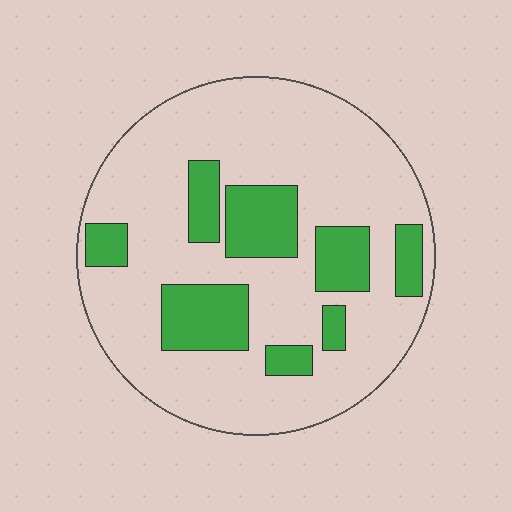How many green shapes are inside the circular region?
8.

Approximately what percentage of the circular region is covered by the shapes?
Approximately 25%.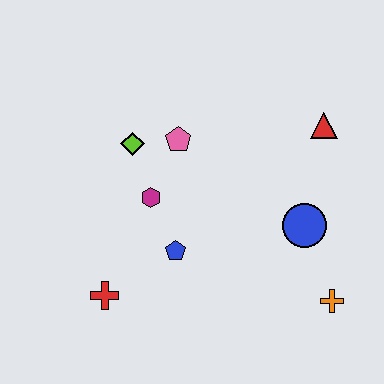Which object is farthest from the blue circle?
The red cross is farthest from the blue circle.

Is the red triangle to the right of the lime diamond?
Yes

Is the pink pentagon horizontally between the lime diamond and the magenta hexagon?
No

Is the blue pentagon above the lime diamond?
No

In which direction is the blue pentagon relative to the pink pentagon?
The blue pentagon is below the pink pentagon.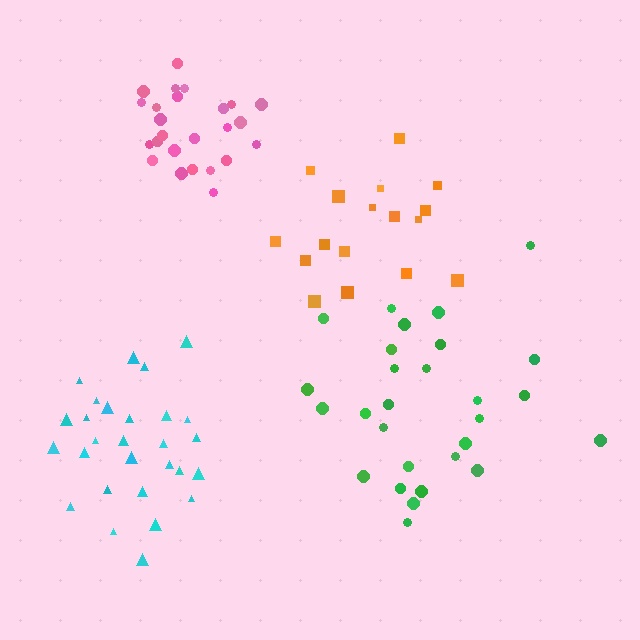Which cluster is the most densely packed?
Pink.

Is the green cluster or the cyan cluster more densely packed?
Cyan.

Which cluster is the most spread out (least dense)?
Orange.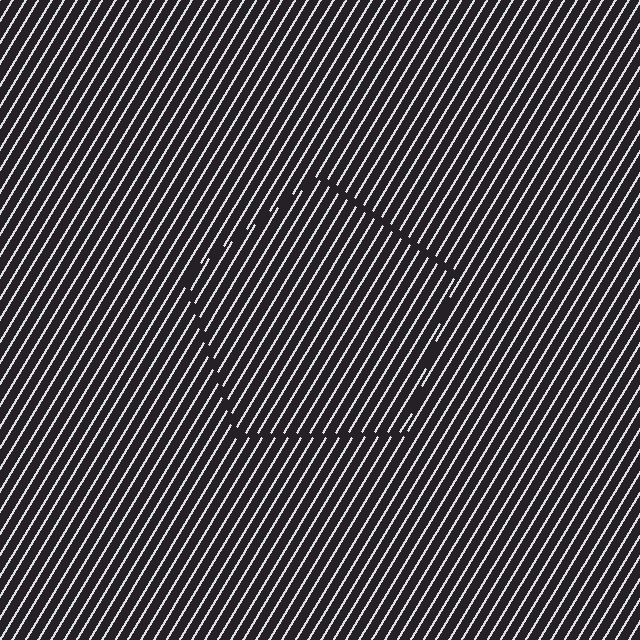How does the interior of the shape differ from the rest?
The interior of the shape contains the same grating, shifted by half a period — the contour is defined by the phase discontinuity where line-ends from the inner and outer gratings abut.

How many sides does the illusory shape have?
5 sides — the line-ends trace a pentagon.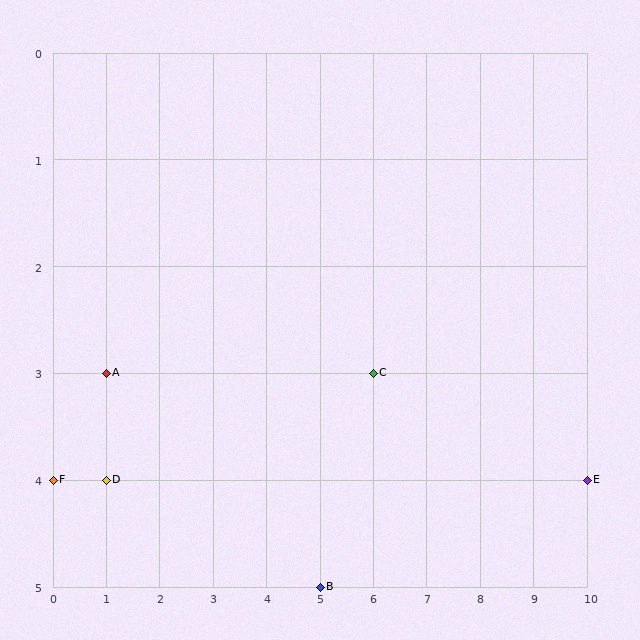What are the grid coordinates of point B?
Point B is at grid coordinates (5, 5).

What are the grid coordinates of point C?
Point C is at grid coordinates (6, 3).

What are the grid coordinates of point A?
Point A is at grid coordinates (1, 3).